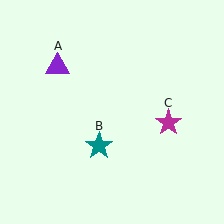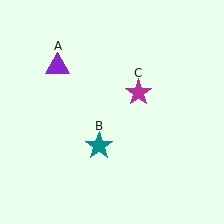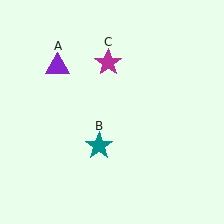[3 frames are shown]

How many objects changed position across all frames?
1 object changed position: magenta star (object C).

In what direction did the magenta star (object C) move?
The magenta star (object C) moved up and to the left.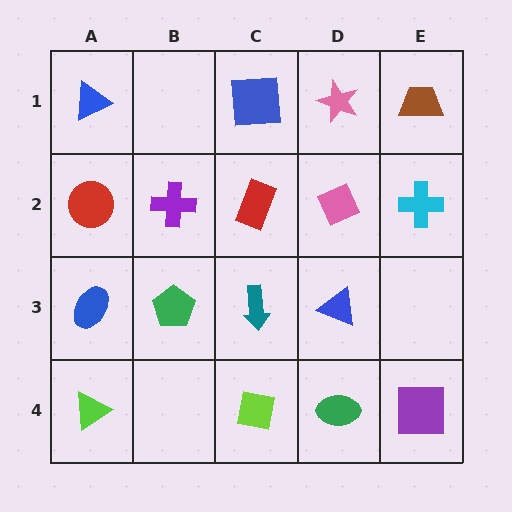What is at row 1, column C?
A blue square.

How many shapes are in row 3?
4 shapes.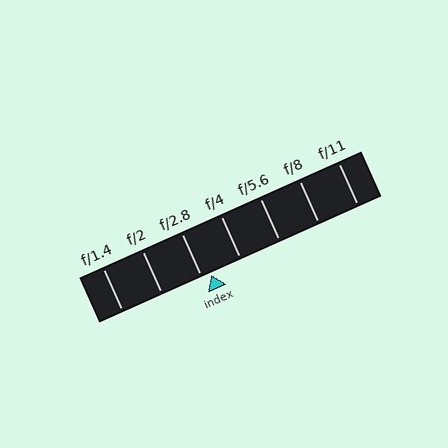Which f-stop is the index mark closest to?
The index mark is closest to f/2.8.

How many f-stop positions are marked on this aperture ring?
There are 7 f-stop positions marked.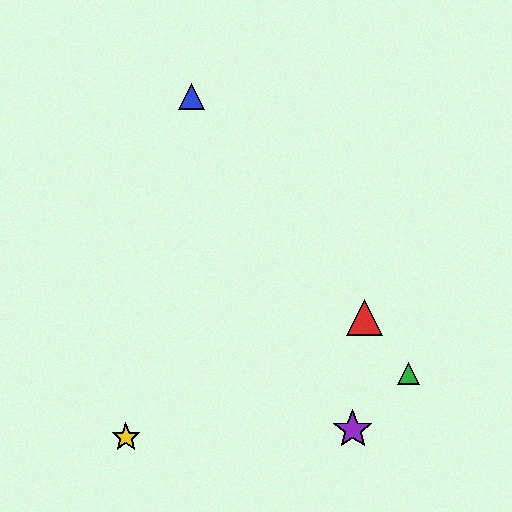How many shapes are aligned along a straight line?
3 shapes (the red triangle, the blue triangle, the green triangle) are aligned along a straight line.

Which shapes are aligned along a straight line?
The red triangle, the blue triangle, the green triangle are aligned along a straight line.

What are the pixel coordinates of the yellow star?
The yellow star is at (126, 437).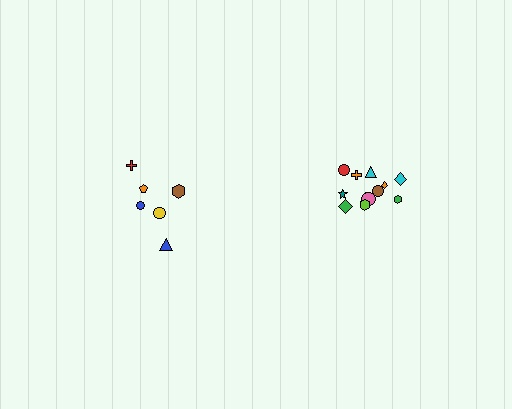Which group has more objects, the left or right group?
The right group.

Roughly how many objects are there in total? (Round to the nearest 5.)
Roughly 20 objects in total.